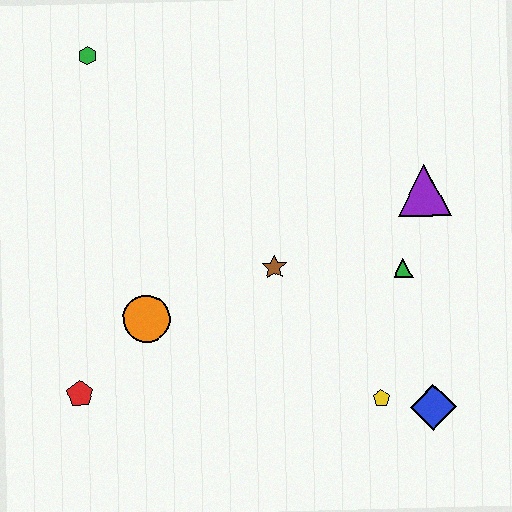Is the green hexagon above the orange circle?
Yes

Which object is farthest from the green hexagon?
The blue diamond is farthest from the green hexagon.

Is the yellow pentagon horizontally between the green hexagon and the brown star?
No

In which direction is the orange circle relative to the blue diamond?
The orange circle is to the left of the blue diamond.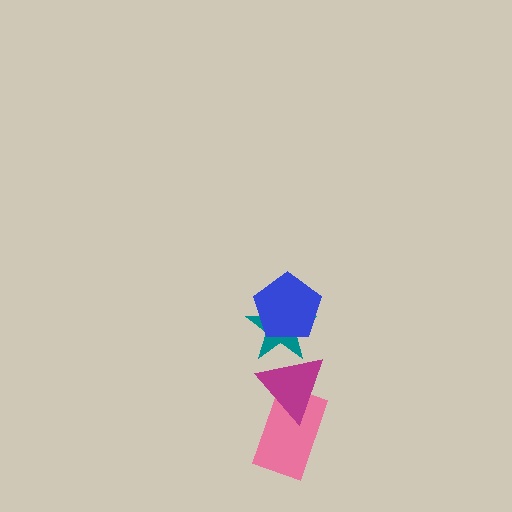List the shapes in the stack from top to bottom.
From top to bottom: the blue pentagon, the teal star, the magenta triangle, the pink rectangle.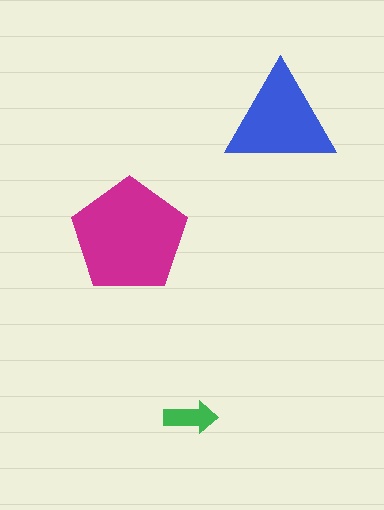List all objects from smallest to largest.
The green arrow, the blue triangle, the magenta pentagon.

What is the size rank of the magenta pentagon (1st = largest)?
1st.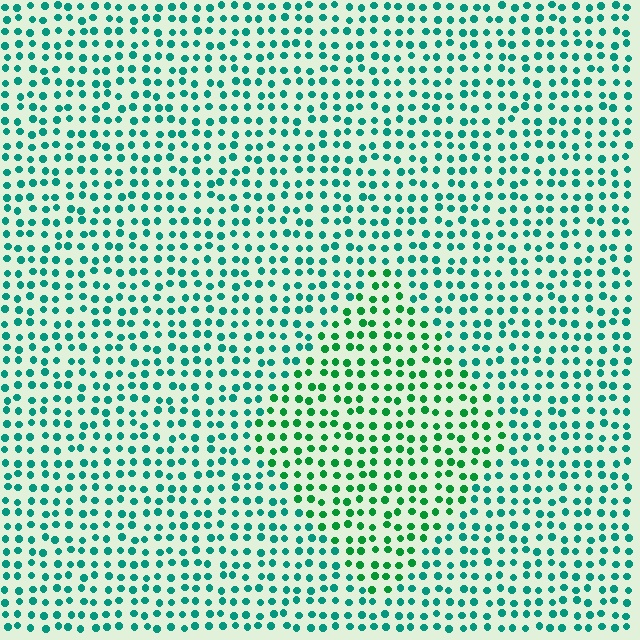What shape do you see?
I see a diamond.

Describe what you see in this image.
The image is filled with small teal elements in a uniform arrangement. A diamond-shaped region is visible where the elements are tinted to a slightly different hue, forming a subtle color boundary.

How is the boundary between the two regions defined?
The boundary is defined purely by a slight shift in hue (about 32 degrees). Spacing, size, and orientation are identical on both sides.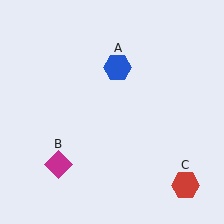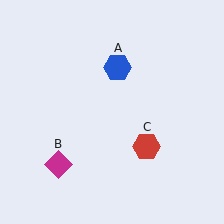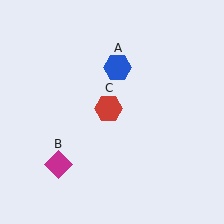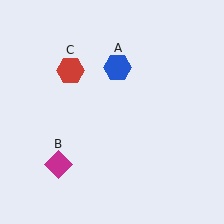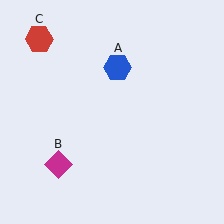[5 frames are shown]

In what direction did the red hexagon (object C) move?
The red hexagon (object C) moved up and to the left.